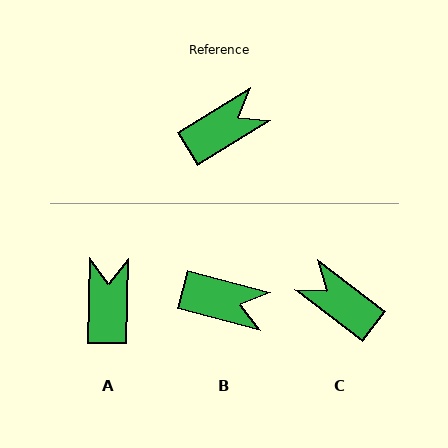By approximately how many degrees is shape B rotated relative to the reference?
Approximately 46 degrees clockwise.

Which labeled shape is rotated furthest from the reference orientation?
C, about 111 degrees away.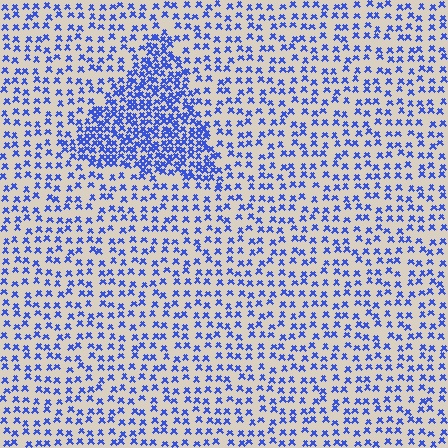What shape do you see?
I see a triangle.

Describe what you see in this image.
The image contains small blue elements arranged at two different densities. A triangle-shaped region is visible where the elements are more densely packed than the surrounding area.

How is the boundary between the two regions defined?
The boundary is defined by a change in element density (approximately 2.3x ratio). All elements are the same color, size, and shape.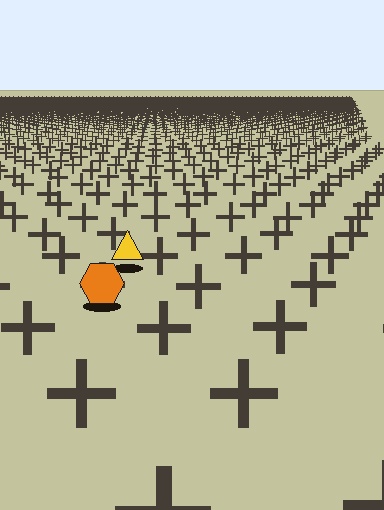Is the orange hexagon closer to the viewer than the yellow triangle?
Yes. The orange hexagon is closer — you can tell from the texture gradient: the ground texture is coarser near it.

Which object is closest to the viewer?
The orange hexagon is closest. The texture marks near it are larger and more spread out.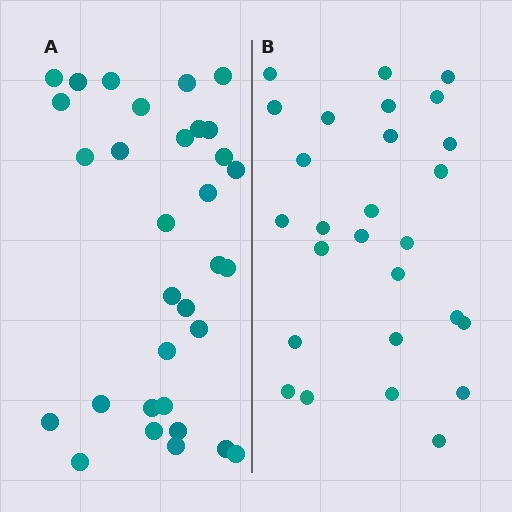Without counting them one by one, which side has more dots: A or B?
Region A (the left region) has more dots.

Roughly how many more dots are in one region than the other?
Region A has about 5 more dots than region B.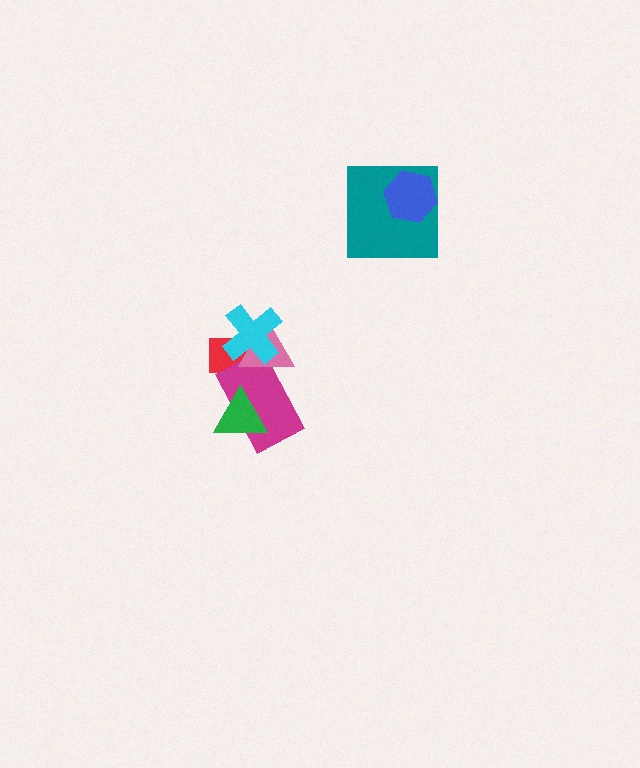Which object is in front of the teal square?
The blue hexagon is in front of the teal square.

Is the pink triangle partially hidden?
Yes, it is partially covered by another shape.